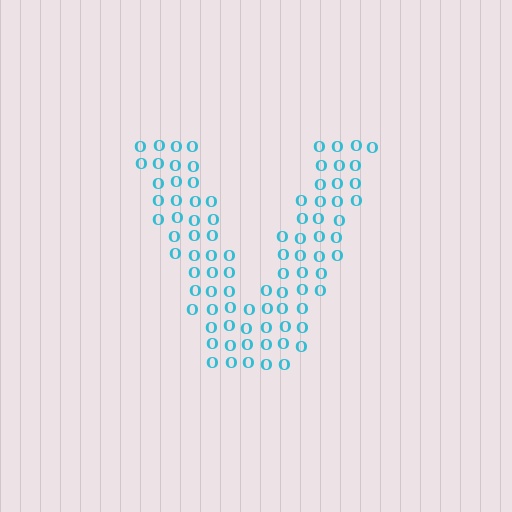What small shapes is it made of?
It is made of small letter O's.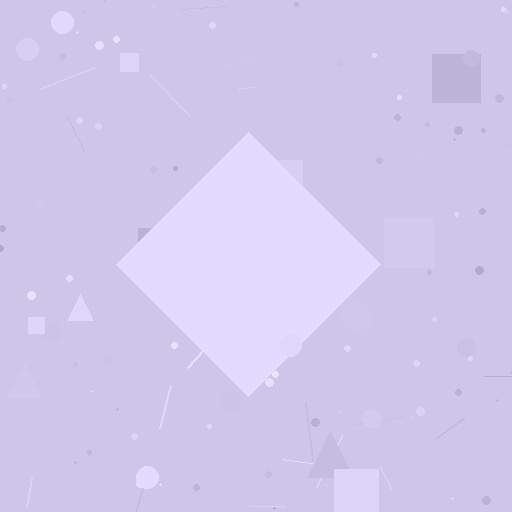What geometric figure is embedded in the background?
A diamond is embedded in the background.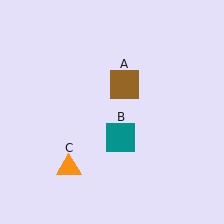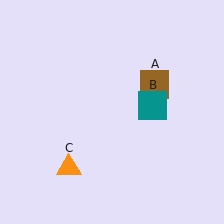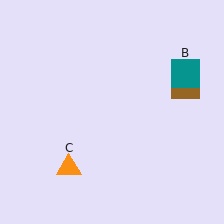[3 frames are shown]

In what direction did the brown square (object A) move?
The brown square (object A) moved right.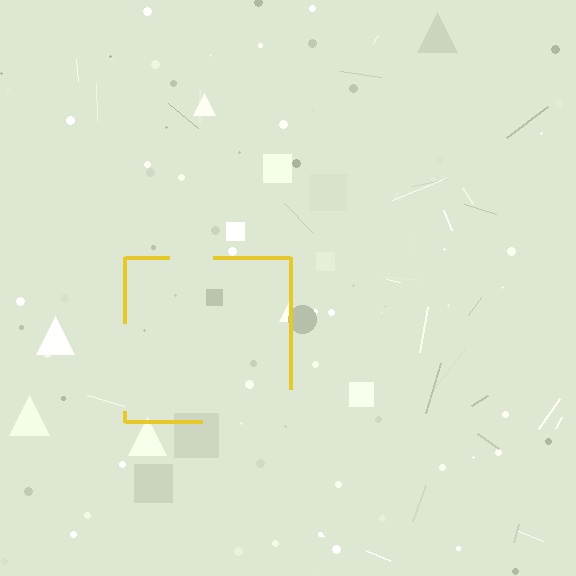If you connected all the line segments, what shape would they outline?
They would outline a square.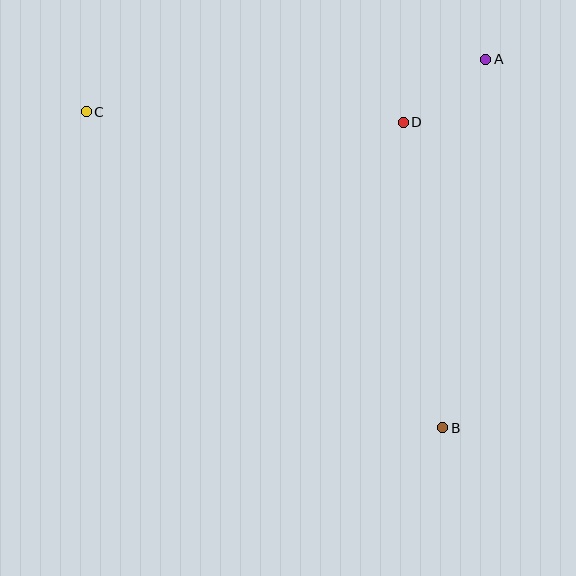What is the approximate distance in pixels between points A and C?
The distance between A and C is approximately 403 pixels.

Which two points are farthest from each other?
Points B and C are farthest from each other.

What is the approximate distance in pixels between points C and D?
The distance between C and D is approximately 317 pixels.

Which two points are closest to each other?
Points A and D are closest to each other.